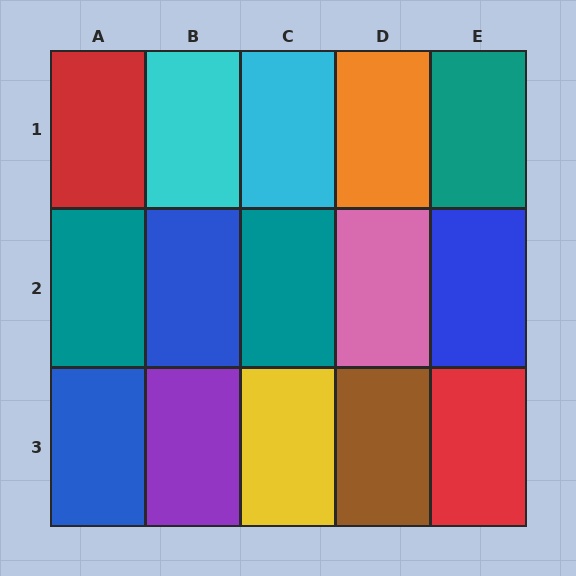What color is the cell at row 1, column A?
Red.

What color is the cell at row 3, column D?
Brown.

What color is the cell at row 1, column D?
Orange.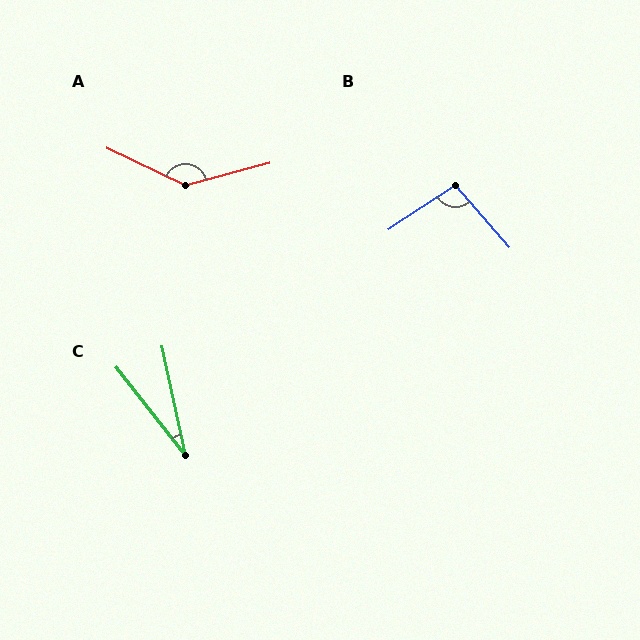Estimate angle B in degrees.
Approximately 97 degrees.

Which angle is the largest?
A, at approximately 140 degrees.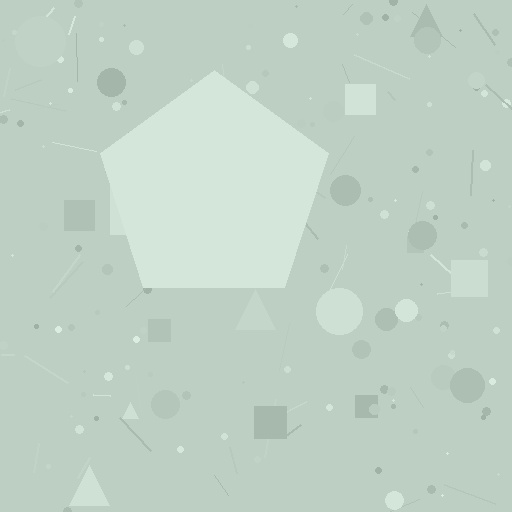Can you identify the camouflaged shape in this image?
The camouflaged shape is a pentagon.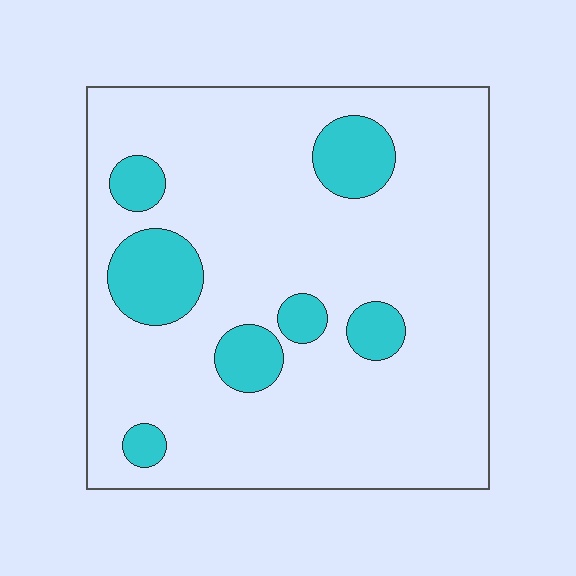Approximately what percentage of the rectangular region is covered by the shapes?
Approximately 15%.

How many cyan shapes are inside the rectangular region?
7.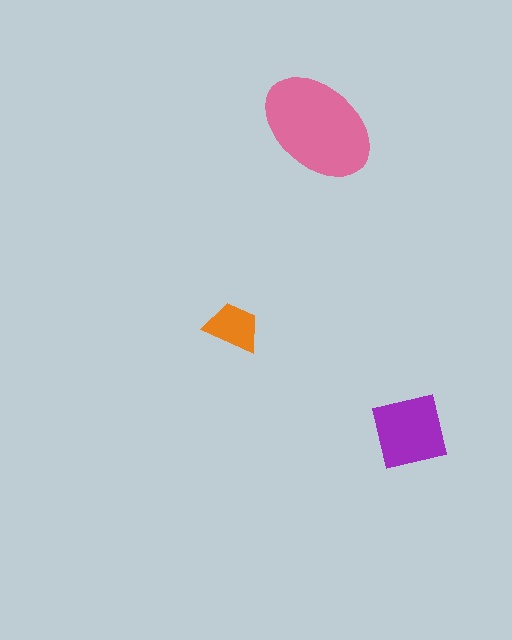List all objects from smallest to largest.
The orange trapezoid, the purple square, the pink ellipse.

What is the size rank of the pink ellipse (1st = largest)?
1st.